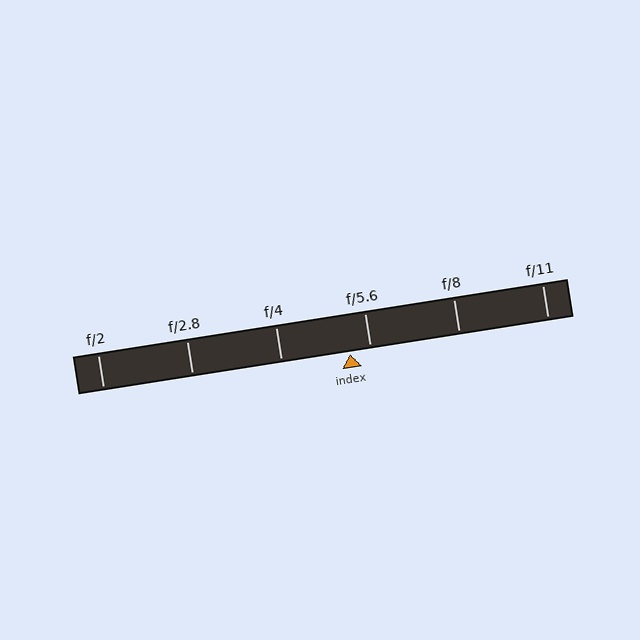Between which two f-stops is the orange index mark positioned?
The index mark is between f/4 and f/5.6.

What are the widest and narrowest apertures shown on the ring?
The widest aperture shown is f/2 and the narrowest is f/11.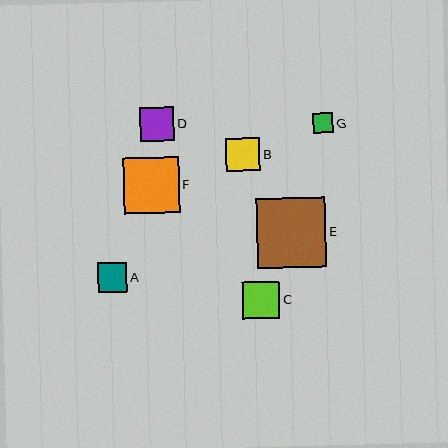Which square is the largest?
Square E is the largest with a size of approximately 69 pixels.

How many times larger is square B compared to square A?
Square B is approximately 1.1 times the size of square A.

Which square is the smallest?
Square G is the smallest with a size of approximately 20 pixels.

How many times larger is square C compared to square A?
Square C is approximately 1.3 times the size of square A.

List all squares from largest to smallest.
From largest to smallest: E, F, C, D, B, A, G.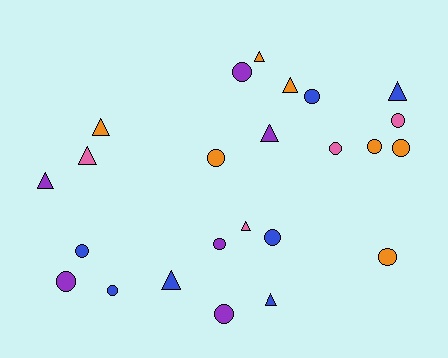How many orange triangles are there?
There are 3 orange triangles.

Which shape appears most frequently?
Circle, with 14 objects.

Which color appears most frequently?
Orange, with 7 objects.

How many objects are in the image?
There are 24 objects.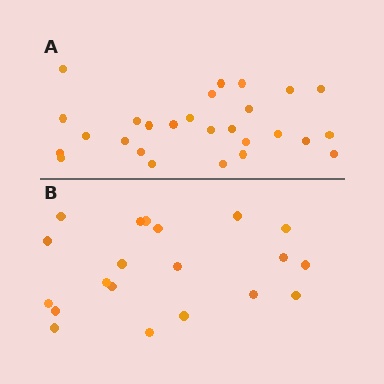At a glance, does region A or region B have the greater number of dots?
Region A (the top region) has more dots.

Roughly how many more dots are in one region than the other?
Region A has roughly 8 or so more dots than region B.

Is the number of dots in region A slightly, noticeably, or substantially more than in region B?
Region A has noticeably more, but not dramatically so. The ratio is roughly 1.4 to 1.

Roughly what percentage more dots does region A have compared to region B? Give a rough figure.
About 35% more.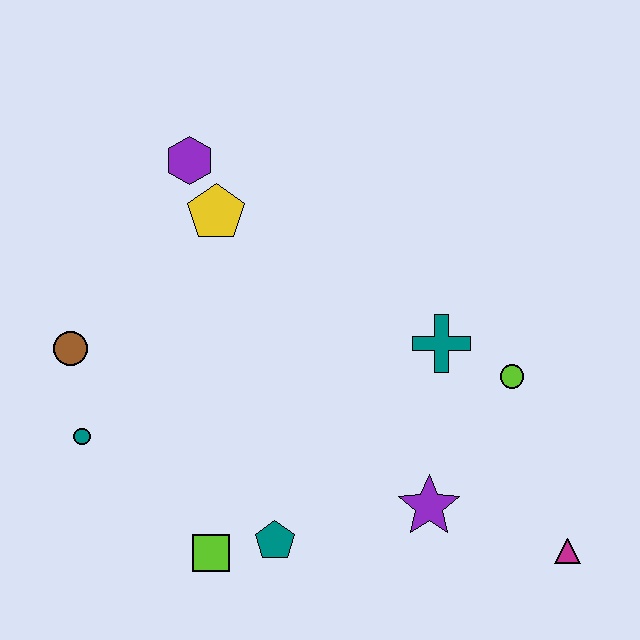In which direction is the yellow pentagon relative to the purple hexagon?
The yellow pentagon is below the purple hexagon.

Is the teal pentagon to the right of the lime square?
Yes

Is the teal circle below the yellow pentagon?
Yes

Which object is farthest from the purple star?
The purple hexagon is farthest from the purple star.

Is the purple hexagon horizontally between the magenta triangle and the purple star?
No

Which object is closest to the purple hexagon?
The yellow pentagon is closest to the purple hexagon.